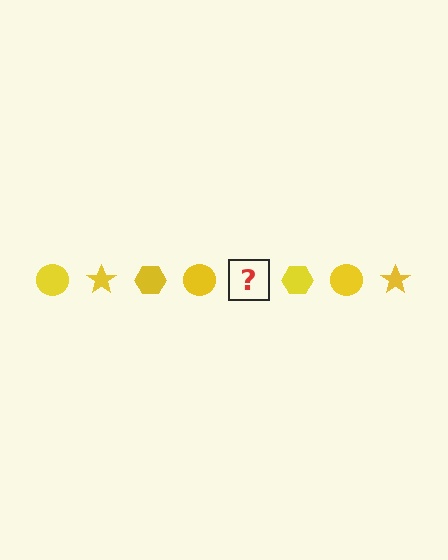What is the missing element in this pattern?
The missing element is a yellow star.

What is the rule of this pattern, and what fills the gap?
The rule is that the pattern cycles through circle, star, hexagon shapes in yellow. The gap should be filled with a yellow star.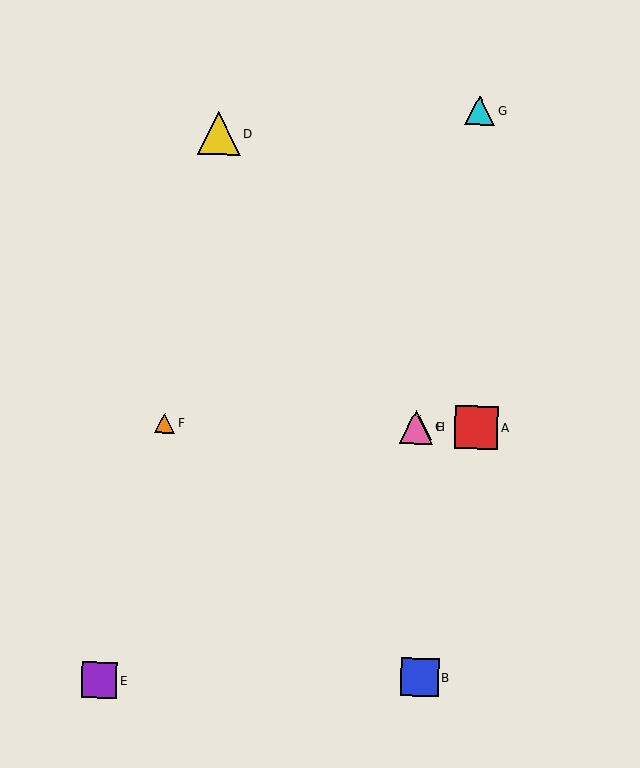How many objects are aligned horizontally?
4 objects (A, C, F, H) are aligned horizontally.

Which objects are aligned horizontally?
Objects A, C, F, H are aligned horizontally.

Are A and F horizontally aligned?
Yes, both are at y≈428.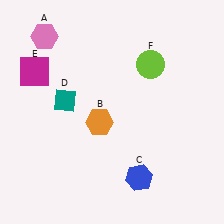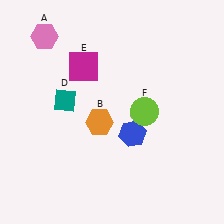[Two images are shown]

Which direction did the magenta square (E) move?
The magenta square (E) moved right.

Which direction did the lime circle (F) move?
The lime circle (F) moved down.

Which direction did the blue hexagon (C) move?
The blue hexagon (C) moved up.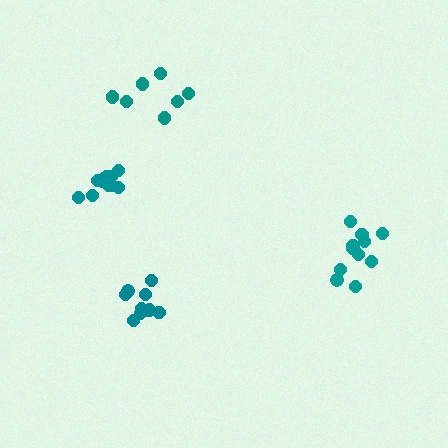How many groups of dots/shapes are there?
There are 4 groups.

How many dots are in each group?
Group 1: 11 dots, Group 2: 7 dots, Group 3: 11 dots, Group 4: 10 dots (39 total).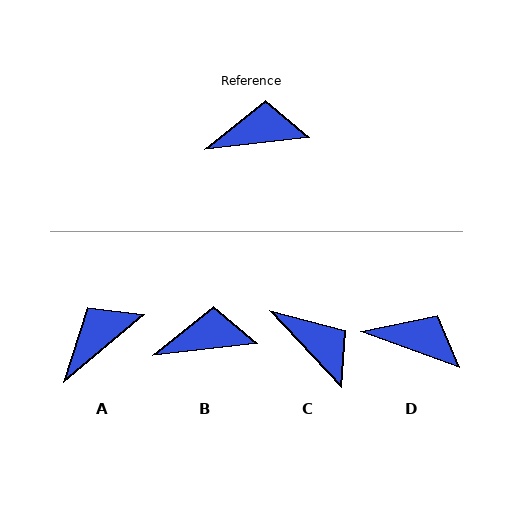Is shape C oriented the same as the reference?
No, it is off by about 53 degrees.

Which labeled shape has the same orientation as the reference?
B.